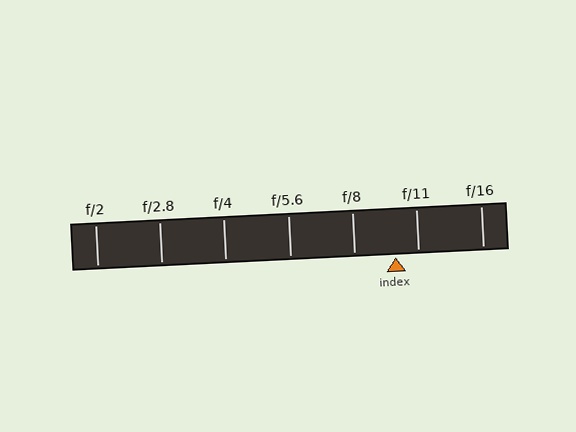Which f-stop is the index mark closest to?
The index mark is closest to f/11.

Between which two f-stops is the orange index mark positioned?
The index mark is between f/8 and f/11.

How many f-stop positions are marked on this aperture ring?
There are 7 f-stop positions marked.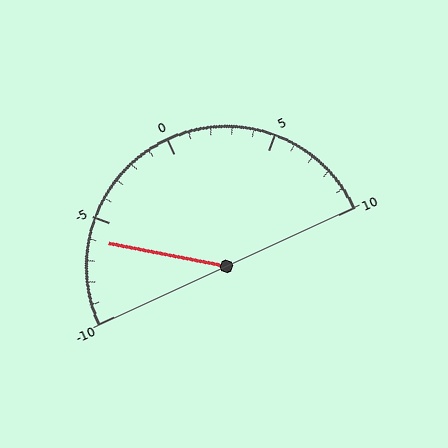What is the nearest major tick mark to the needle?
The nearest major tick mark is -5.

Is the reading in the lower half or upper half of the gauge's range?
The reading is in the lower half of the range (-10 to 10).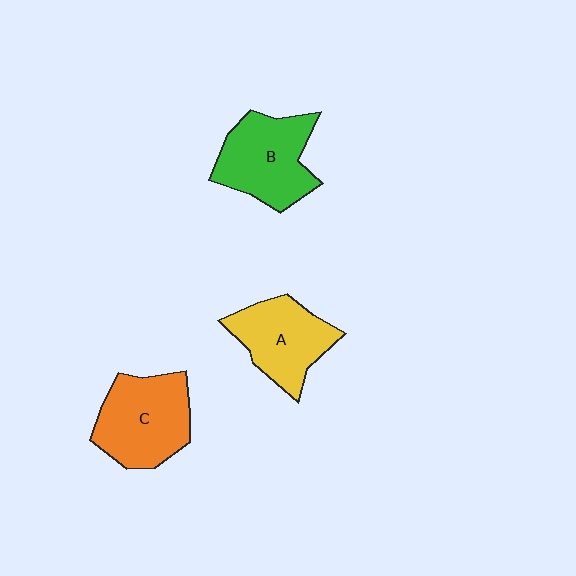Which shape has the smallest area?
Shape A (yellow).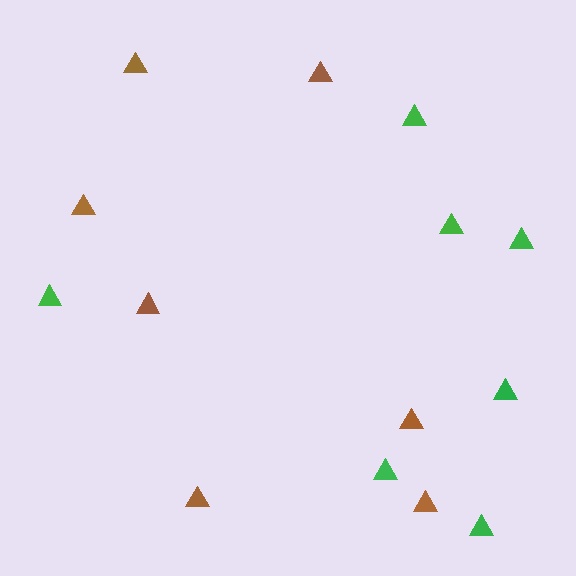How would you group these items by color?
There are 2 groups: one group of brown triangles (7) and one group of green triangles (7).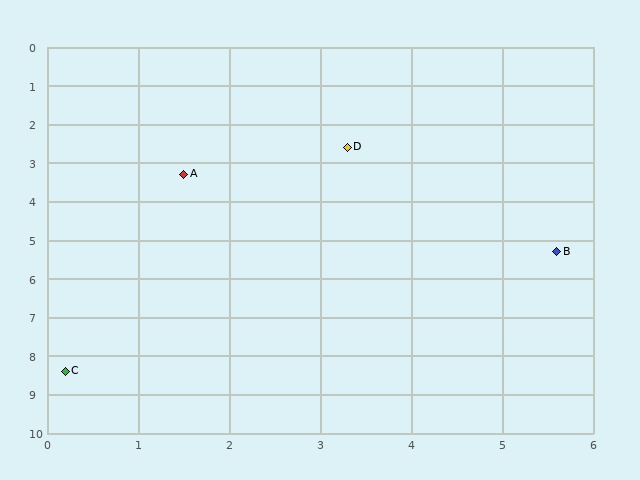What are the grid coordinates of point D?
Point D is at approximately (3.3, 2.6).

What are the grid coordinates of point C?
Point C is at approximately (0.2, 8.4).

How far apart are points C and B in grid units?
Points C and B are about 6.2 grid units apart.